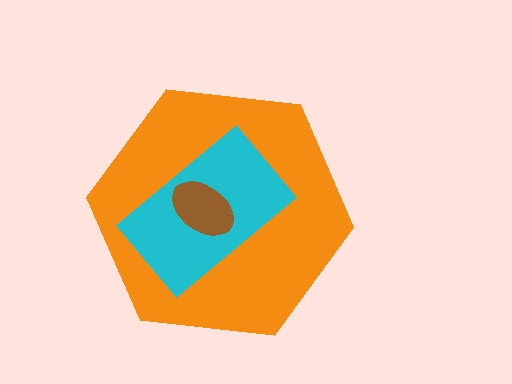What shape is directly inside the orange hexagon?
The cyan rectangle.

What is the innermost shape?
The brown ellipse.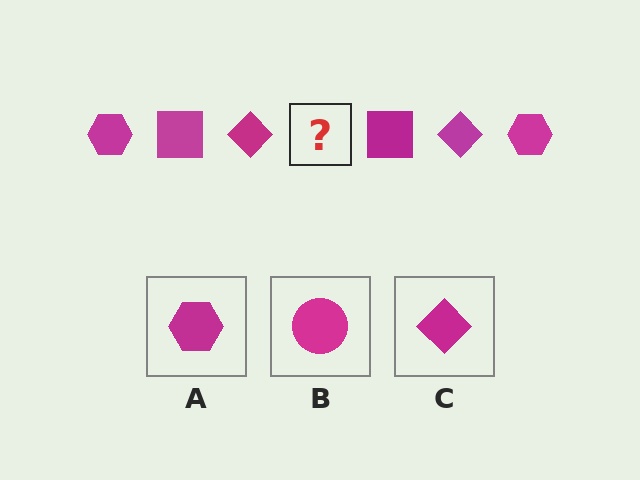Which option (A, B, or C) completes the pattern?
A.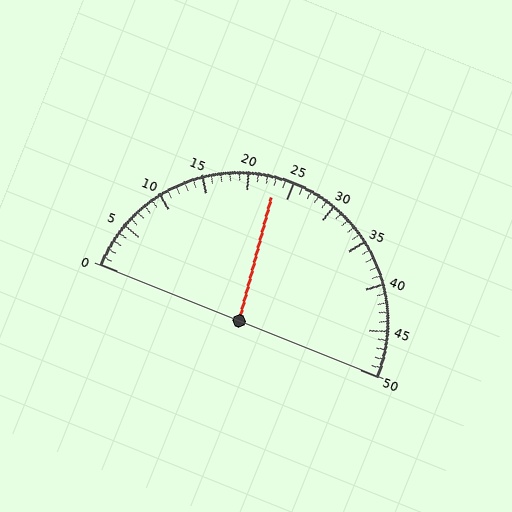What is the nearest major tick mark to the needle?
The nearest major tick mark is 25.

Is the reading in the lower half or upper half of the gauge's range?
The reading is in the lower half of the range (0 to 50).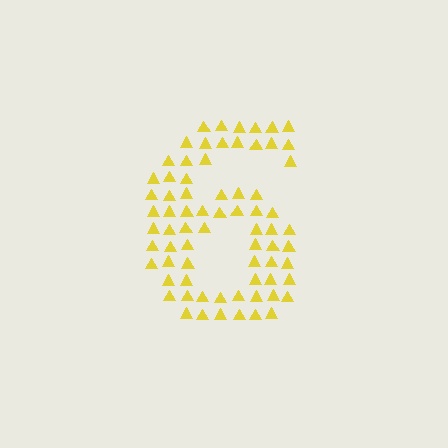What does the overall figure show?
The overall figure shows the digit 6.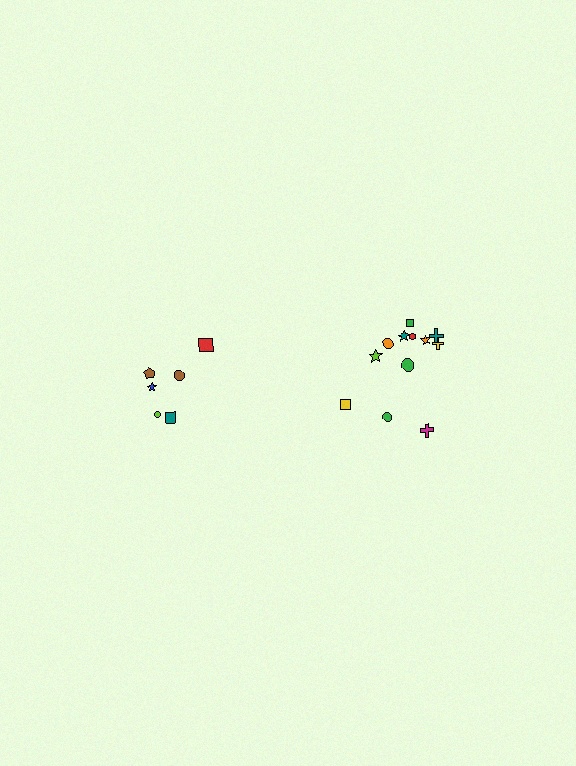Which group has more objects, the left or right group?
The right group.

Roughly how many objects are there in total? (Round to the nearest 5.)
Roughly 20 objects in total.